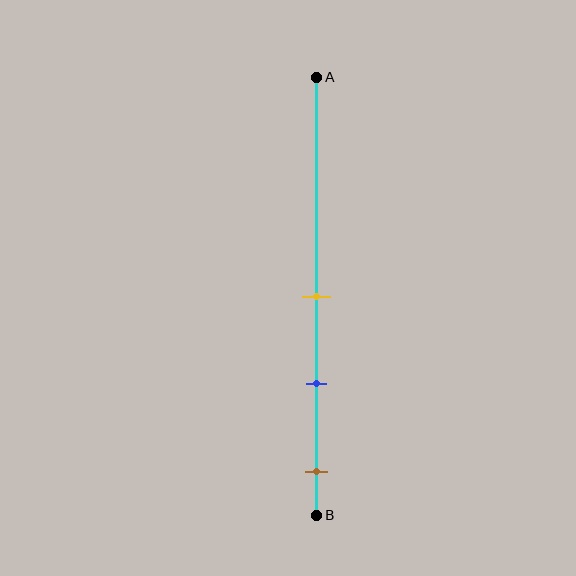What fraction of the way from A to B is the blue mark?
The blue mark is approximately 70% (0.7) of the way from A to B.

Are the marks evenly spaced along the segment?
Yes, the marks are approximately evenly spaced.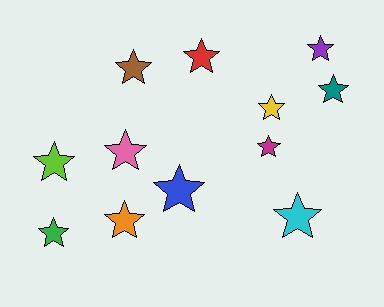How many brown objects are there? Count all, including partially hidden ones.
There is 1 brown object.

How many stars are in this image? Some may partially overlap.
There are 12 stars.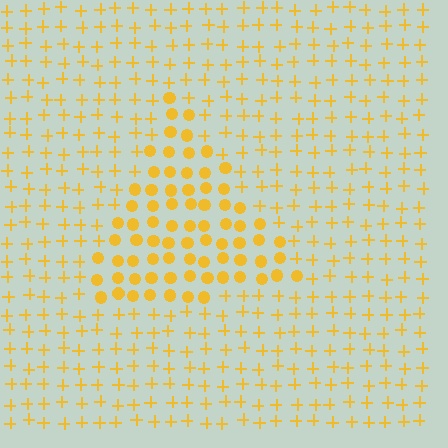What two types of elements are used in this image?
The image uses circles inside the triangle region and plus signs outside it.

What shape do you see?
I see a triangle.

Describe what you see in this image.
The image is filled with small yellow elements arranged in a uniform grid. A triangle-shaped region contains circles, while the surrounding area contains plus signs. The boundary is defined purely by the change in element shape.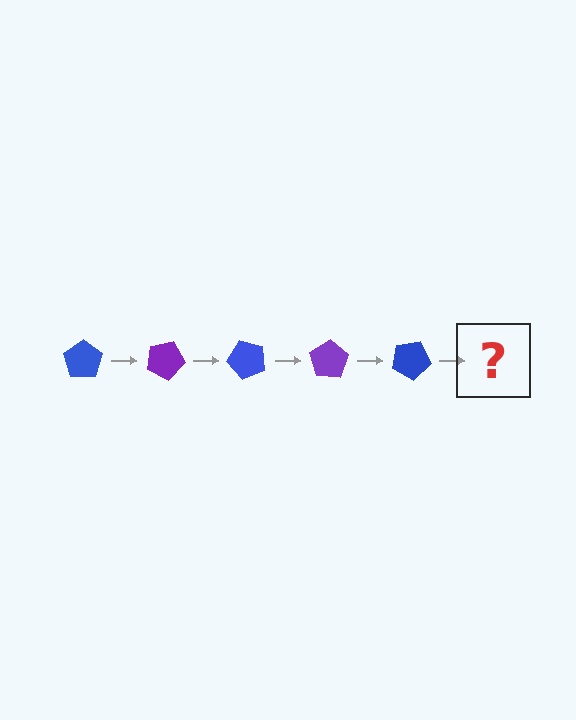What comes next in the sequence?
The next element should be a purple pentagon, rotated 125 degrees from the start.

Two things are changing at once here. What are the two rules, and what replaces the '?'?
The two rules are that it rotates 25 degrees each step and the color cycles through blue and purple. The '?' should be a purple pentagon, rotated 125 degrees from the start.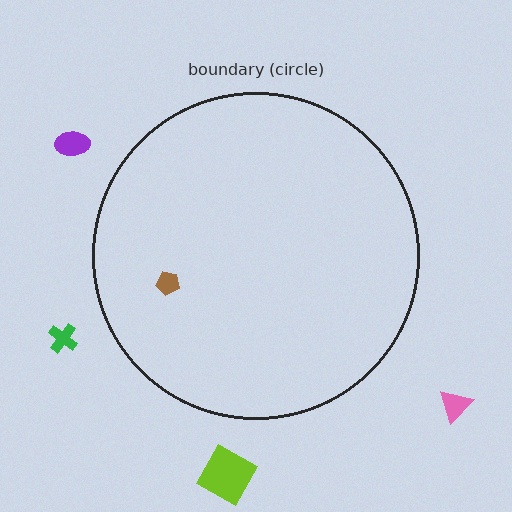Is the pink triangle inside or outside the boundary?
Outside.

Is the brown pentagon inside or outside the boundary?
Inside.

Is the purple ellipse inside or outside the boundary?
Outside.